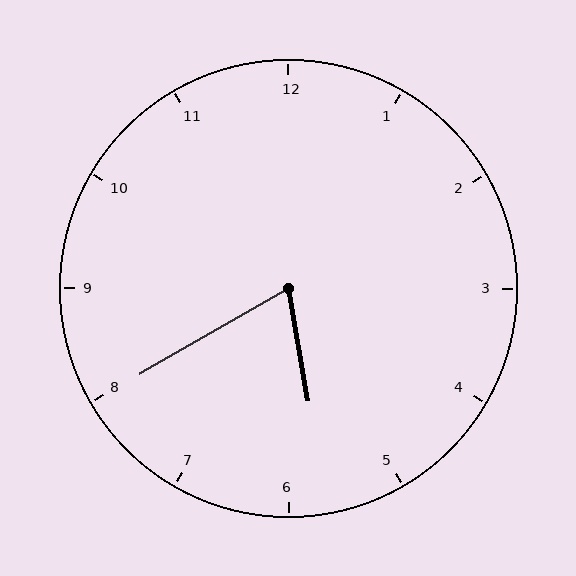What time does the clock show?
5:40.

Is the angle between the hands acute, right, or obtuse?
It is acute.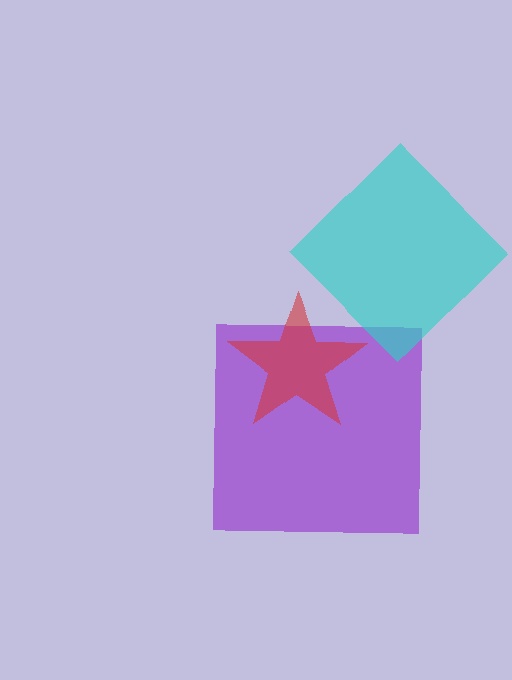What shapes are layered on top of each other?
The layered shapes are: a purple square, a cyan diamond, a red star.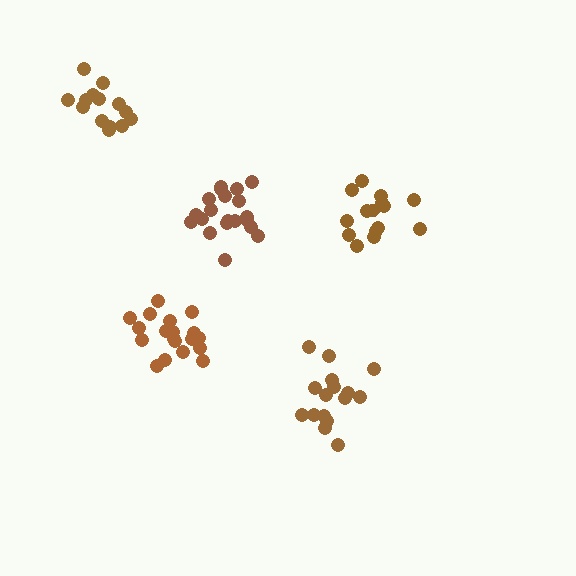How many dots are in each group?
Group 1: 15 dots, Group 2: 19 dots, Group 3: 20 dots, Group 4: 14 dots, Group 5: 16 dots (84 total).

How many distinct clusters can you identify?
There are 5 distinct clusters.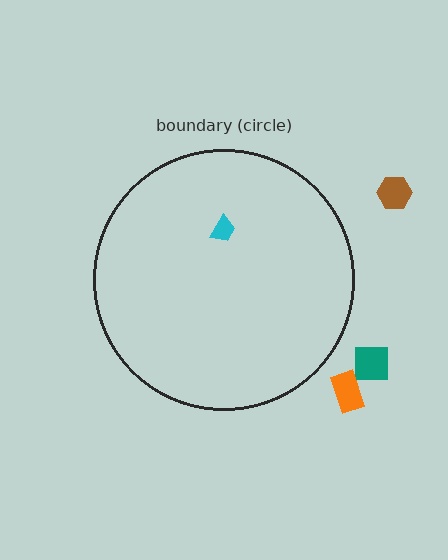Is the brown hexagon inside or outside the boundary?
Outside.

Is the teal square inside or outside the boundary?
Outside.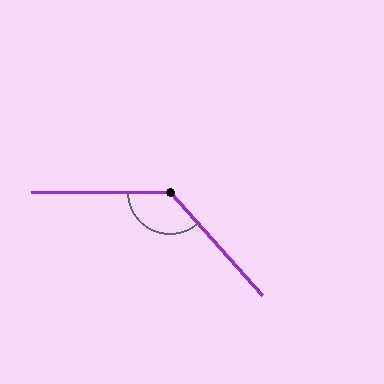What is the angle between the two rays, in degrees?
Approximately 131 degrees.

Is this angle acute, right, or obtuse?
It is obtuse.